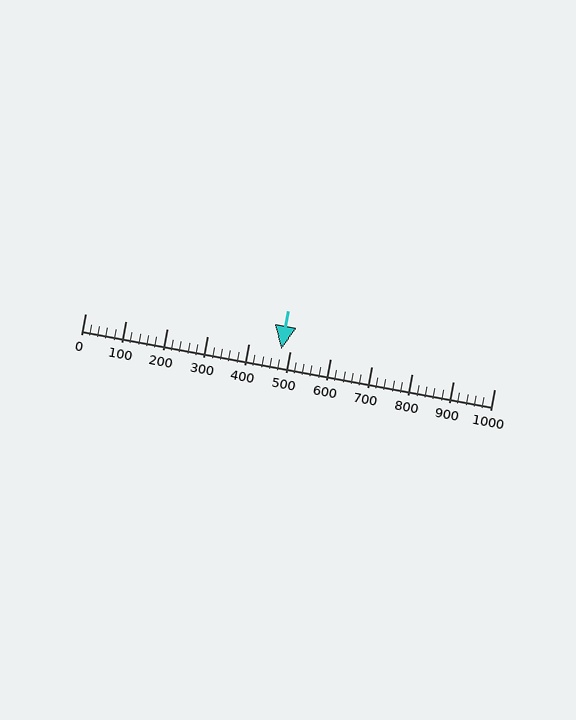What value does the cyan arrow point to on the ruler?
The cyan arrow points to approximately 480.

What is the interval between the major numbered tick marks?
The major tick marks are spaced 100 units apart.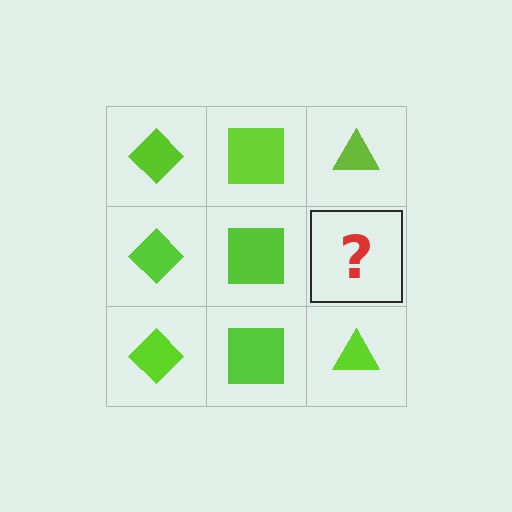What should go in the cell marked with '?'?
The missing cell should contain a lime triangle.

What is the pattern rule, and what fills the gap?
The rule is that each column has a consistent shape. The gap should be filled with a lime triangle.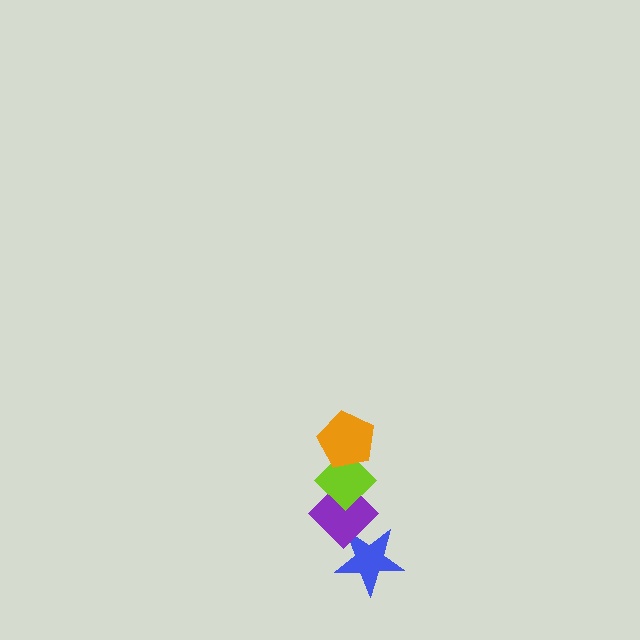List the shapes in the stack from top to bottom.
From top to bottom: the orange pentagon, the lime diamond, the purple diamond, the blue star.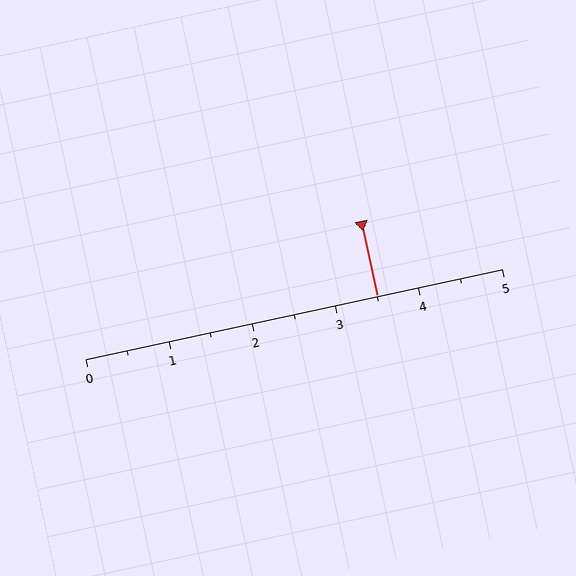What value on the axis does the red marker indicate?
The marker indicates approximately 3.5.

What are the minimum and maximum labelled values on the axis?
The axis runs from 0 to 5.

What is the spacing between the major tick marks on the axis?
The major ticks are spaced 1 apart.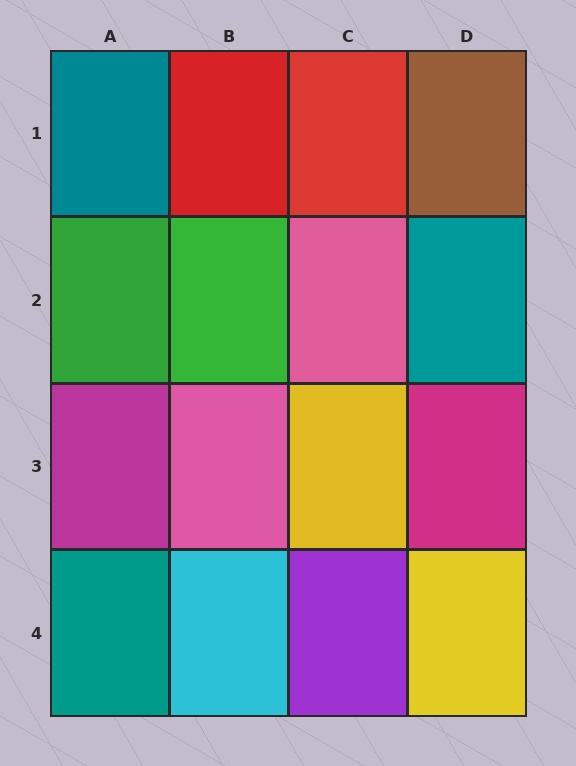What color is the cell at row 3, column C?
Yellow.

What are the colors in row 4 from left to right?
Teal, cyan, purple, yellow.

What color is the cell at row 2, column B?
Green.